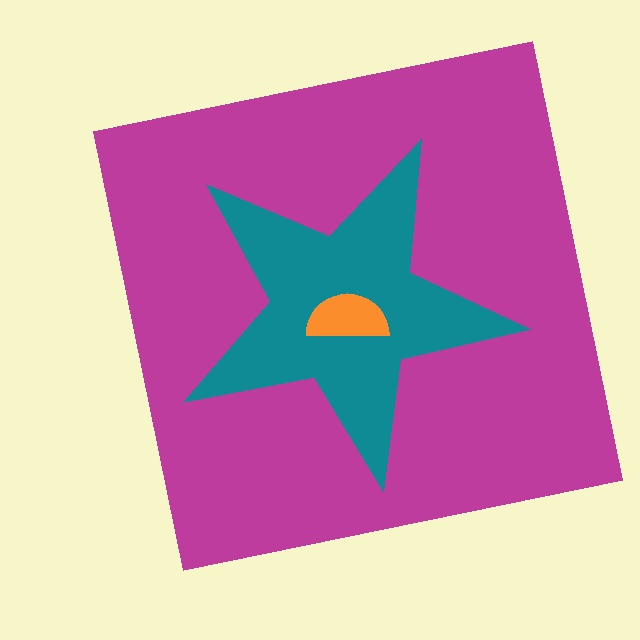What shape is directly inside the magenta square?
The teal star.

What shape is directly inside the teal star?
The orange semicircle.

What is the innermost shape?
The orange semicircle.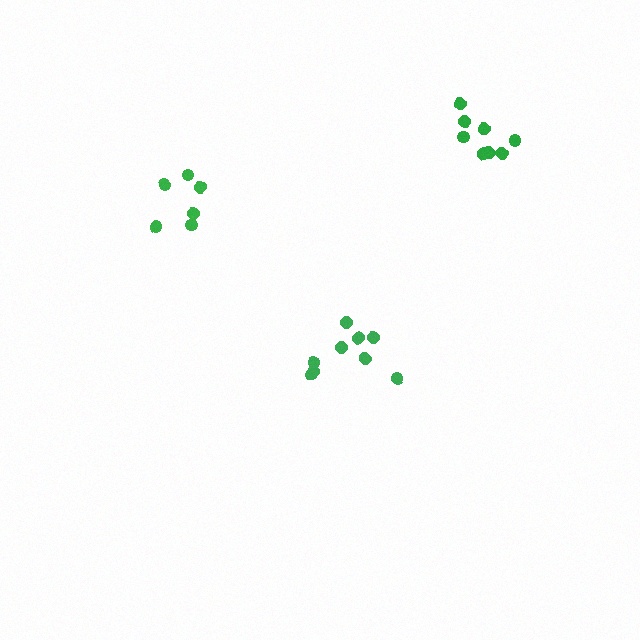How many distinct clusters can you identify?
There are 3 distinct clusters.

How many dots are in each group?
Group 1: 9 dots, Group 2: 6 dots, Group 3: 8 dots (23 total).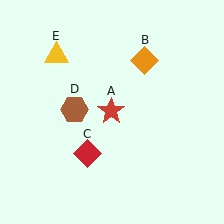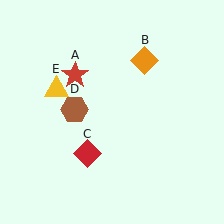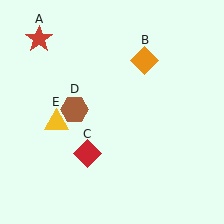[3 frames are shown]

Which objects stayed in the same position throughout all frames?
Orange diamond (object B) and red diamond (object C) and brown hexagon (object D) remained stationary.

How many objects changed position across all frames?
2 objects changed position: red star (object A), yellow triangle (object E).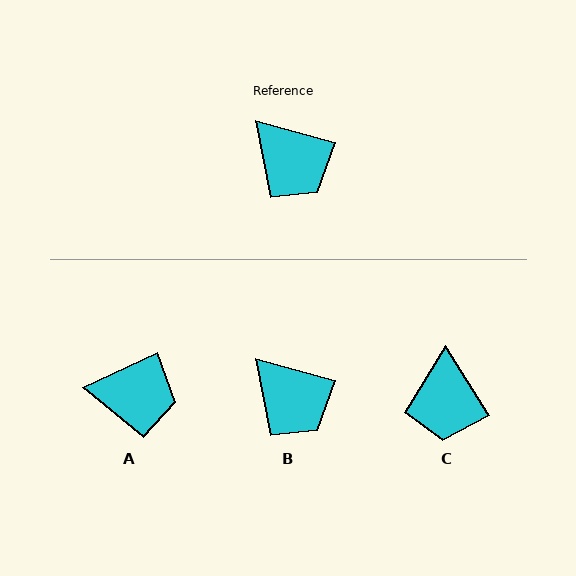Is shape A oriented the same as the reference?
No, it is off by about 40 degrees.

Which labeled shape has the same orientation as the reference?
B.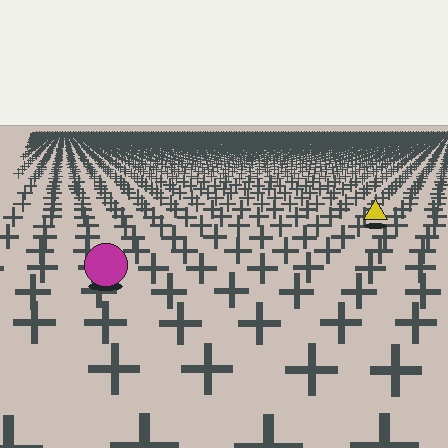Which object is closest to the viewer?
The magenta circle is closest. The texture marks near it are larger and more spread out.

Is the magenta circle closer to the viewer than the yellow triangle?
Yes. The magenta circle is closer — you can tell from the texture gradient: the ground texture is coarser near it.